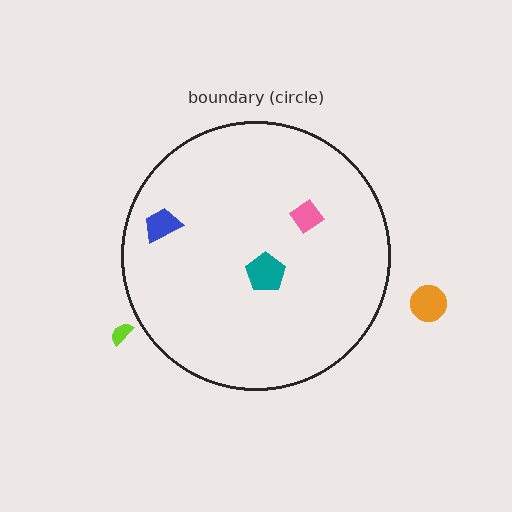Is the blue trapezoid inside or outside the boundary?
Inside.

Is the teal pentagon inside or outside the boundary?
Inside.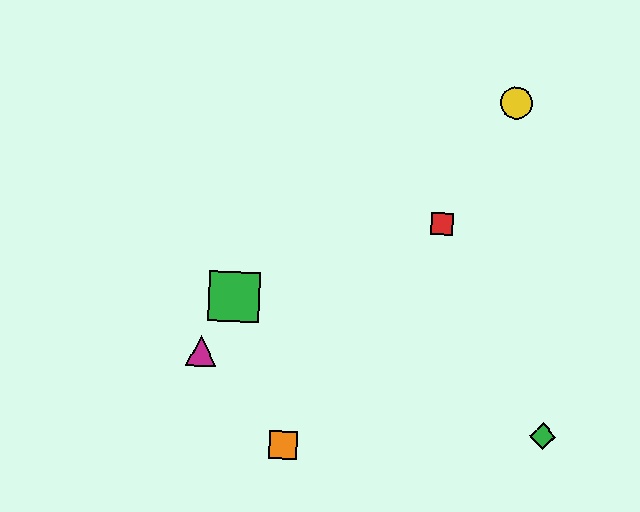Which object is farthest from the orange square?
The yellow circle is farthest from the orange square.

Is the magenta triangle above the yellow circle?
No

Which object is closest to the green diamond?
The red square is closest to the green diamond.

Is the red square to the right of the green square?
Yes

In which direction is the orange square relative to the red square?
The orange square is below the red square.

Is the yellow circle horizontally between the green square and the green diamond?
Yes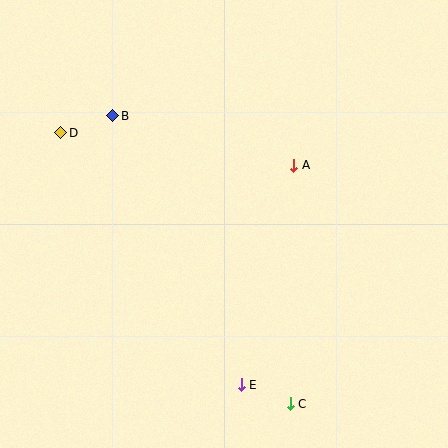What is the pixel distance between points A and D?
The distance between A and D is 235 pixels.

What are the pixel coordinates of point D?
Point D is at (61, 133).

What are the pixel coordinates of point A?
Point A is at (294, 165).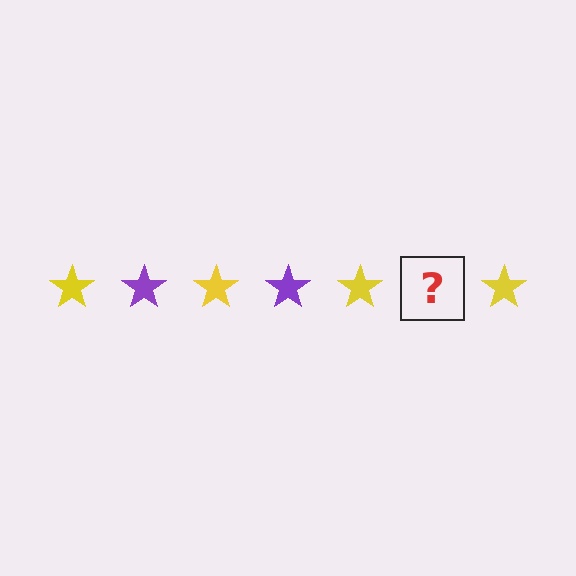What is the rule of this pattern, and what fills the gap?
The rule is that the pattern cycles through yellow, purple stars. The gap should be filled with a purple star.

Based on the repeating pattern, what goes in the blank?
The blank should be a purple star.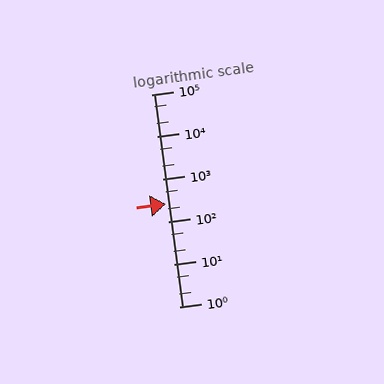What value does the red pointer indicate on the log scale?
The pointer indicates approximately 260.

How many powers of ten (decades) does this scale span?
The scale spans 5 decades, from 1 to 100000.